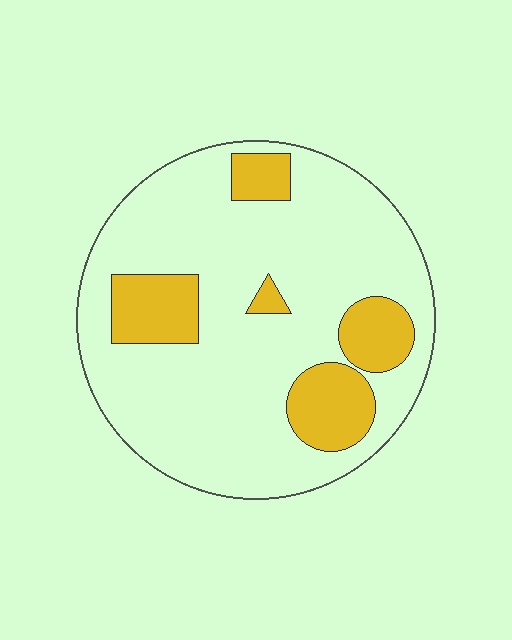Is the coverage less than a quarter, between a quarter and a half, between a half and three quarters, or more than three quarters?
Less than a quarter.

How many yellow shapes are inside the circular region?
5.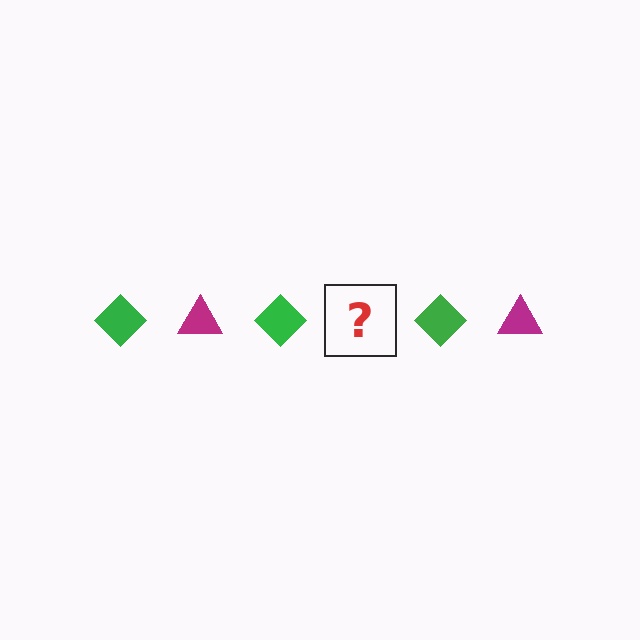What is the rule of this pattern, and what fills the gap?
The rule is that the pattern alternates between green diamond and magenta triangle. The gap should be filled with a magenta triangle.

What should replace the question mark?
The question mark should be replaced with a magenta triangle.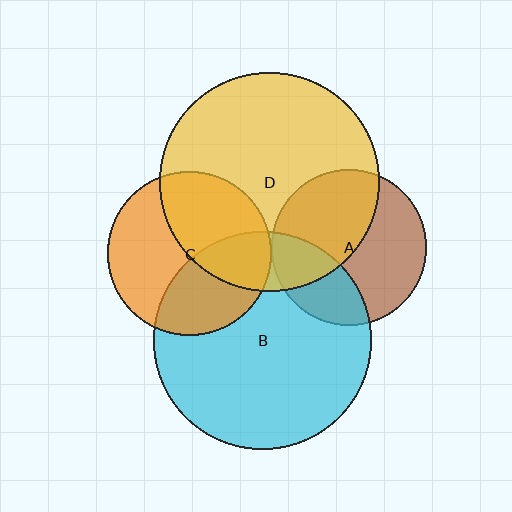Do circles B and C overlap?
Yes.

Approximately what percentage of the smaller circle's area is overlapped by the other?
Approximately 40%.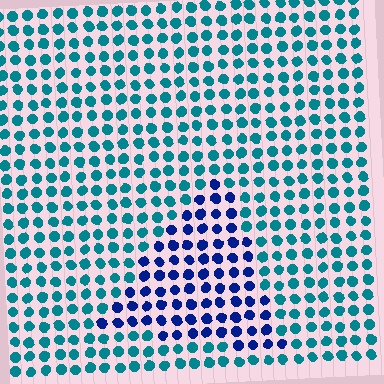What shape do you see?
I see a triangle.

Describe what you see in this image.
The image is filled with small teal elements in a uniform arrangement. A triangle-shaped region is visible where the elements are tinted to a slightly different hue, forming a subtle color boundary.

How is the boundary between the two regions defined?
The boundary is defined purely by a slight shift in hue (about 45 degrees). Spacing, size, and orientation are identical on both sides.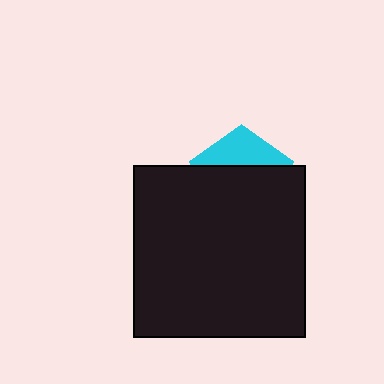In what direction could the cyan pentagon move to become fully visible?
The cyan pentagon could move up. That would shift it out from behind the black square entirely.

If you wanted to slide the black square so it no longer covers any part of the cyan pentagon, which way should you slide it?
Slide it down — that is the most direct way to separate the two shapes.